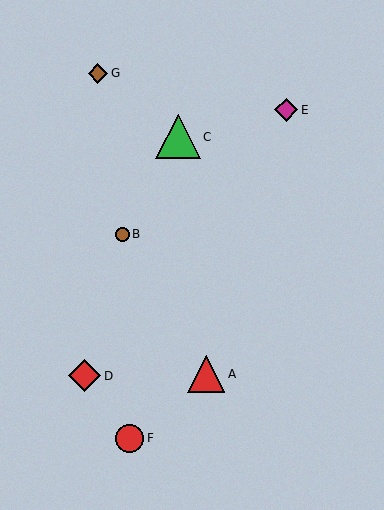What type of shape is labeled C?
Shape C is a green triangle.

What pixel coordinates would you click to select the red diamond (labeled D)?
Click at (85, 376) to select the red diamond D.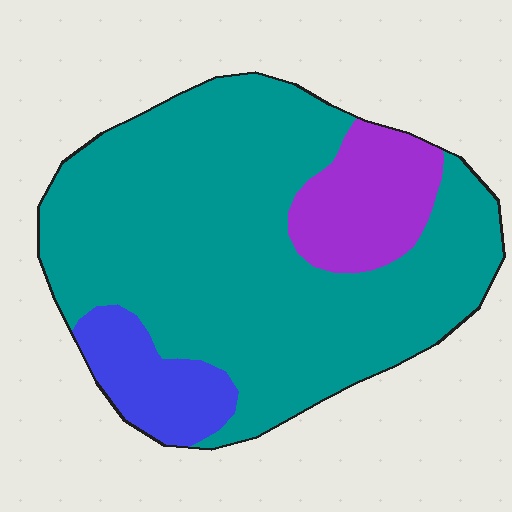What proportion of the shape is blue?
Blue covers roughly 10% of the shape.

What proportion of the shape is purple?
Purple covers 14% of the shape.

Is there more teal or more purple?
Teal.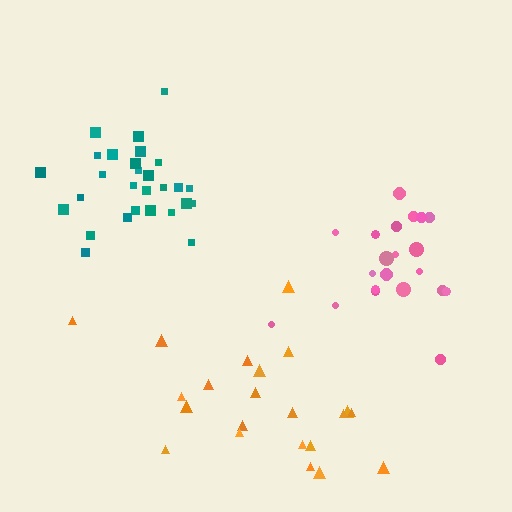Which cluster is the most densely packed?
Teal.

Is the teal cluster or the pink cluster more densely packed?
Teal.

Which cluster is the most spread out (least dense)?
Orange.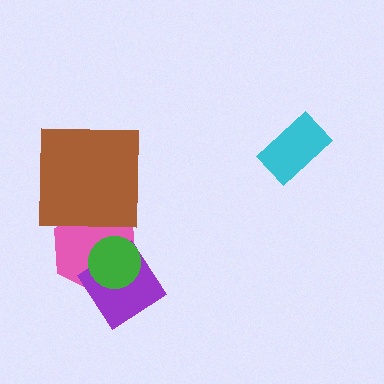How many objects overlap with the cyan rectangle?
0 objects overlap with the cyan rectangle.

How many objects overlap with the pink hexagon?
3 objects overlap with the pink hexagon.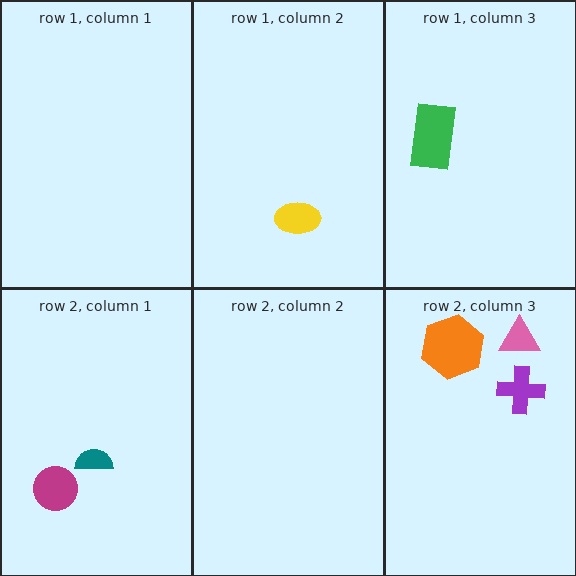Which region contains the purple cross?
The row 2, column 3 region.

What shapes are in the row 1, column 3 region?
The green rectangle.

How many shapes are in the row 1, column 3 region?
1.